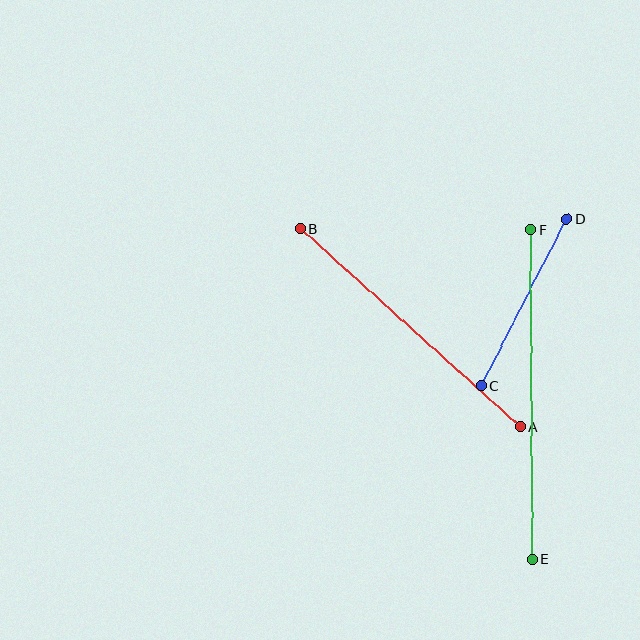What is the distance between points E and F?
The distance is approximately 329 pixels.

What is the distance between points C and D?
The distance is approximately 187 pixels.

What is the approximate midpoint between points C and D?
The midpoint is at approximately (524, 303) pixels.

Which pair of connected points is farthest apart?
Points E and F are farthest apart.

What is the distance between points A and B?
The distance is approximately 296 pixels.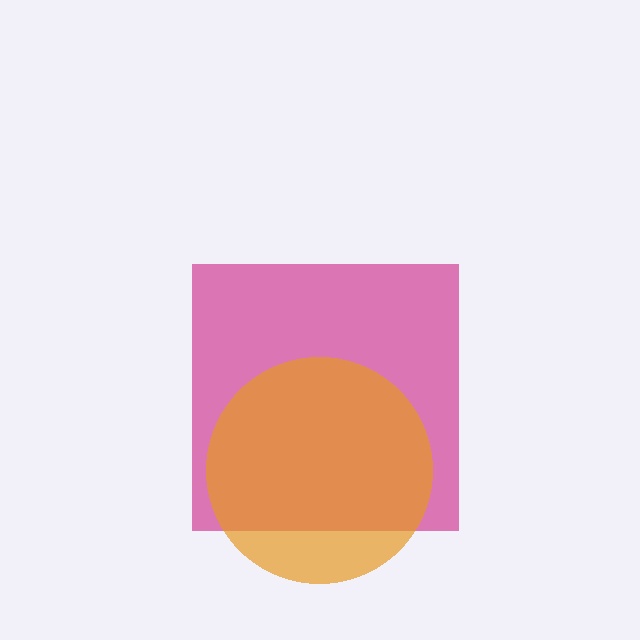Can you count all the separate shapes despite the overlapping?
Yes, there are 2 separate shapes.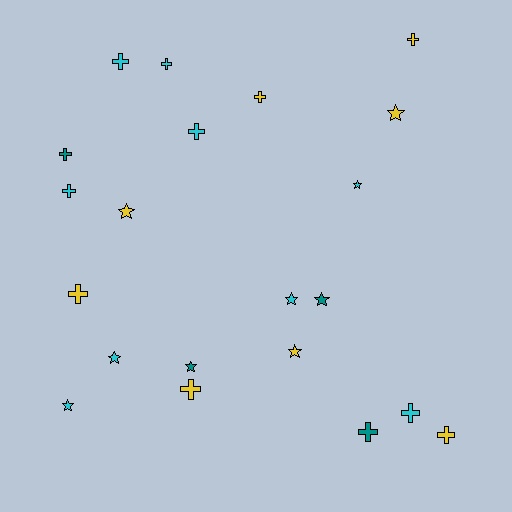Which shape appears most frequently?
Cross, with 12 objects.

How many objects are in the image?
There are 21 objects.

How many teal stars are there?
There are 2 teal stars.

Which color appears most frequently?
Cyan, with 9 objects.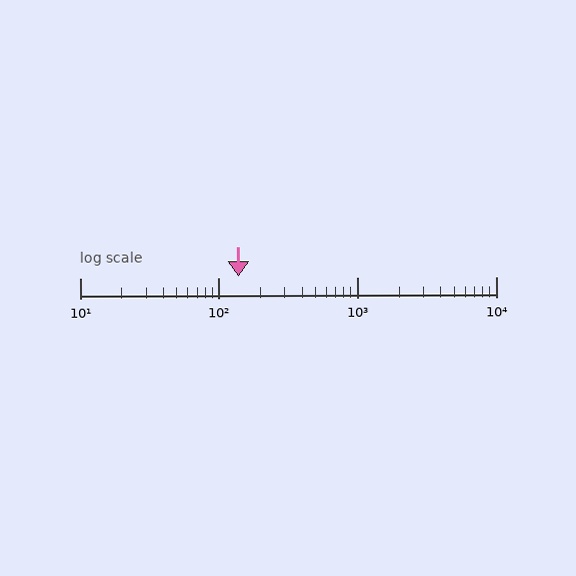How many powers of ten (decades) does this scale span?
The scale spans 3 decades, from 10 to 10000.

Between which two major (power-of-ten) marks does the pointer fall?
The pointer is between 100 and 1000.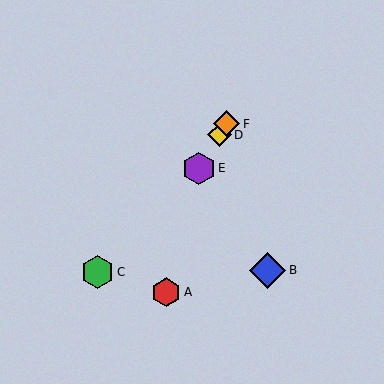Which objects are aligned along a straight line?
Objects D, E, F are aligned along a straight line.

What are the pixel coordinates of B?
Object B is at (268, 270).